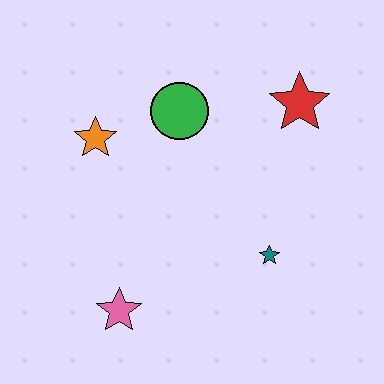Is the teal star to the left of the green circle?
No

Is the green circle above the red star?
No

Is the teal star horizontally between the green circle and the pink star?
No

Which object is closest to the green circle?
The orange star is closest to the green circle.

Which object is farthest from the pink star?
The red star is farthest from the pink star.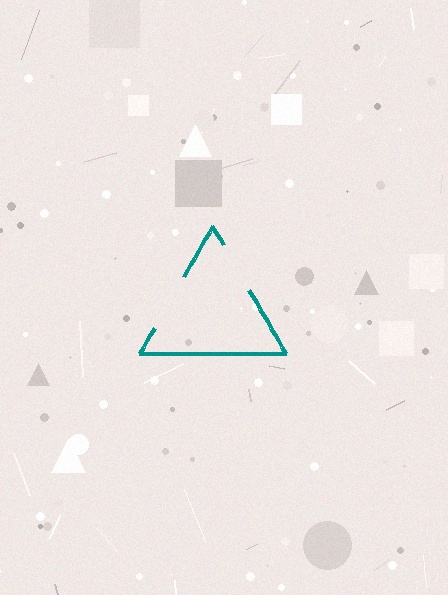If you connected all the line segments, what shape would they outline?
They would outline a triangle.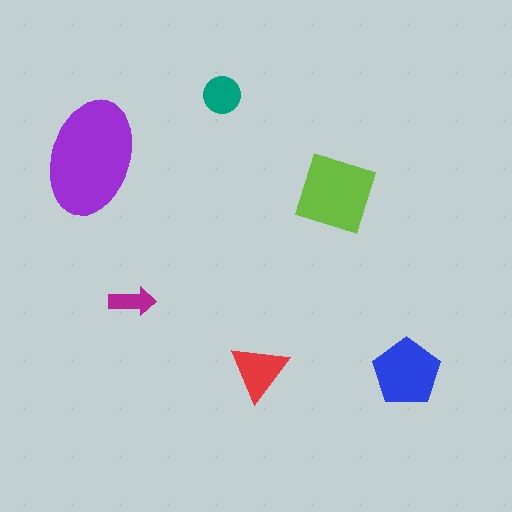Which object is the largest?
The purple ellipse.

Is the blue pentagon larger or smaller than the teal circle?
Larger.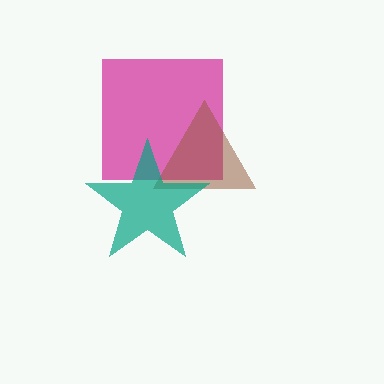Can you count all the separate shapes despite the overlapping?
Yes, there are 3 separate shapes.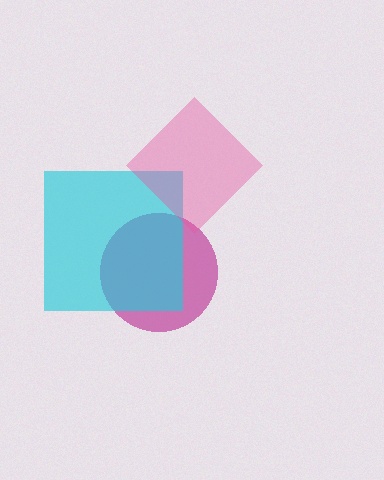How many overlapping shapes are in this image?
There are 3 overlapping shapes in the image.